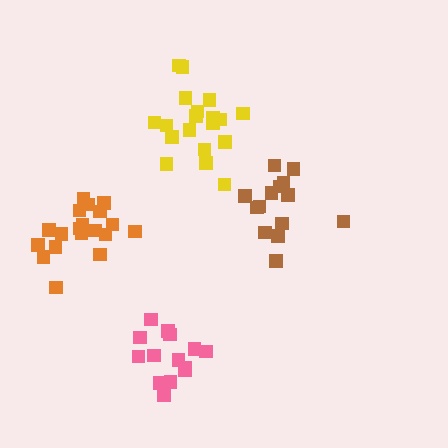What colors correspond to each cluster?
The clusters are colored: pink, yellow, brown, orange.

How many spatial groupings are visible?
There are 4 spatial groupings.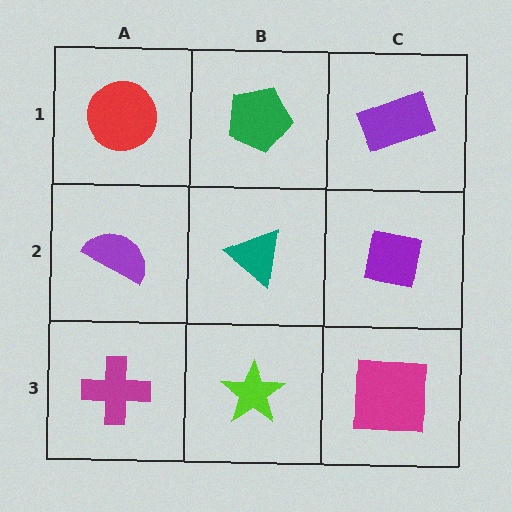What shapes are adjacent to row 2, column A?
A red circle (row 1, column A), a magenta cross (row 3, column A), a teal triangle (row 2, column B).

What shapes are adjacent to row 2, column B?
A green pentagon (row 1, column B), a lime star (row 3, column B), a purple semicircle (row 2, column A), a purple square (row 2, column C).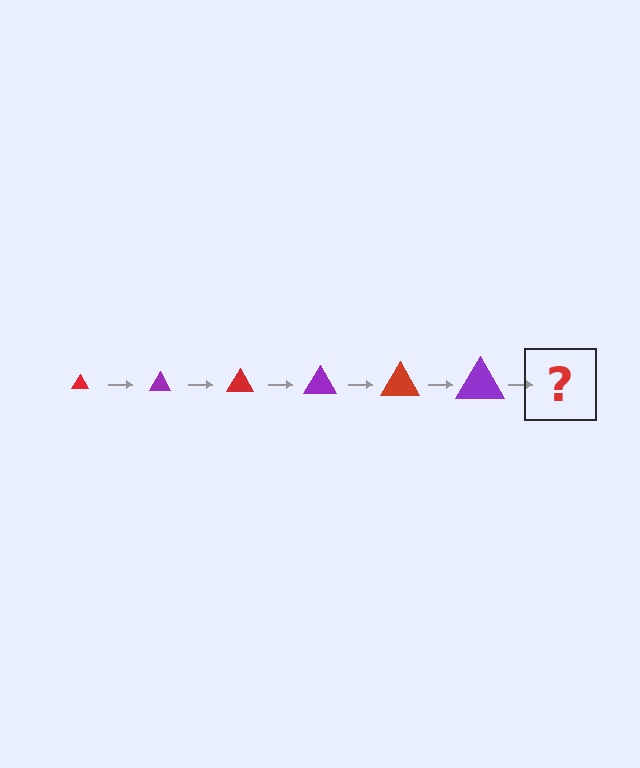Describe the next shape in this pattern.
It should be a red triangle, larger than the previous one.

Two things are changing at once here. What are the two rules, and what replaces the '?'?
The two rules are that the triangle grows larger each step and the color cycles through red and purple. The '?' should be a red triangle, larger than the previous one.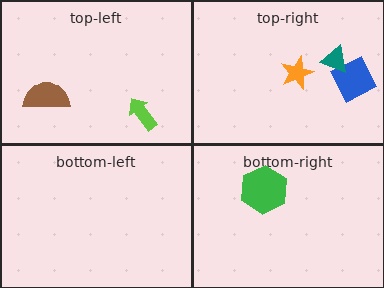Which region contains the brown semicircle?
The top-left region.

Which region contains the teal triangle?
The top-right region.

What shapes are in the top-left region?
The brown semicircle, the lime arrow.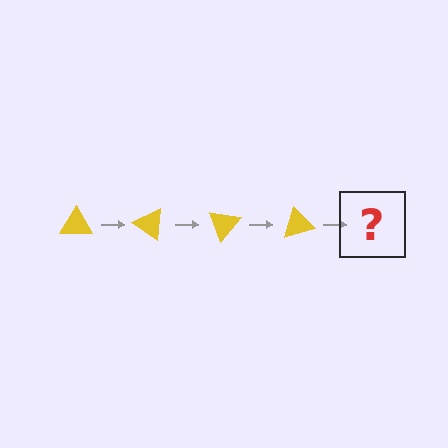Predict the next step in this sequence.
The next step is a yellow triangle rotated 140 degrees.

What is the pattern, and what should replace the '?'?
The pattern is that the triangle rotates 35 degrees each step. The '?' should be a yellow triangle rotated 140 degrees.